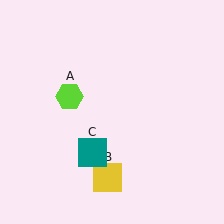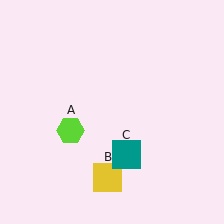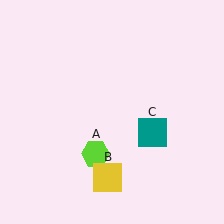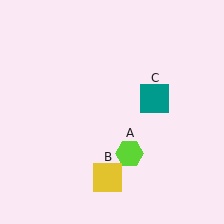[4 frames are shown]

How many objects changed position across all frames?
2 objects changed position: lime hexagon (object A), teal square (object C).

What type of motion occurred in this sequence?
The lime hexagon (object A), teal square (object C) rotated counterclockwise around the center of the scene.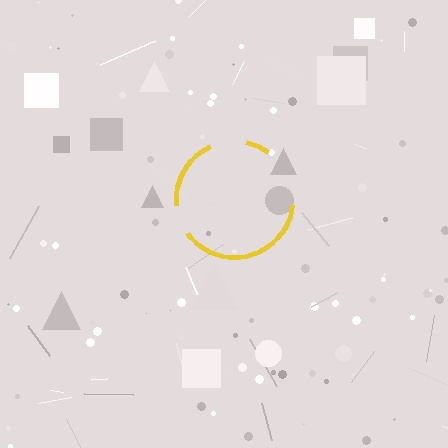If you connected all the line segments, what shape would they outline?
They would outline a circle.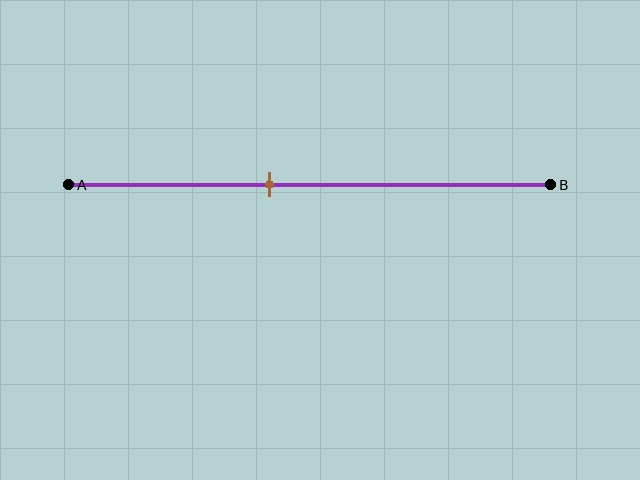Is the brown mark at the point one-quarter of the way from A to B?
No, the mark is at about 40% from A, not at the 25% one-quarter point.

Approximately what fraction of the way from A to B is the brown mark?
The brown mark is approximately 40% of the way from A to B.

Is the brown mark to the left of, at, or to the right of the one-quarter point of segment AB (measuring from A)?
The brown mark is to the right of the one-quarter point of segment AB.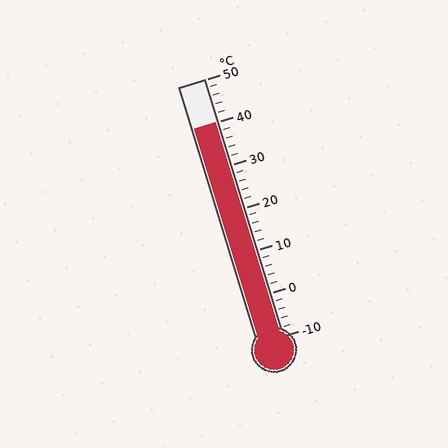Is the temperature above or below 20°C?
The temperature is above 20°C.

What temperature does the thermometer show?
The thermometer shows approximately 40°C.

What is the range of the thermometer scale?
The thermometer scale ranges from -10°C to 50°C.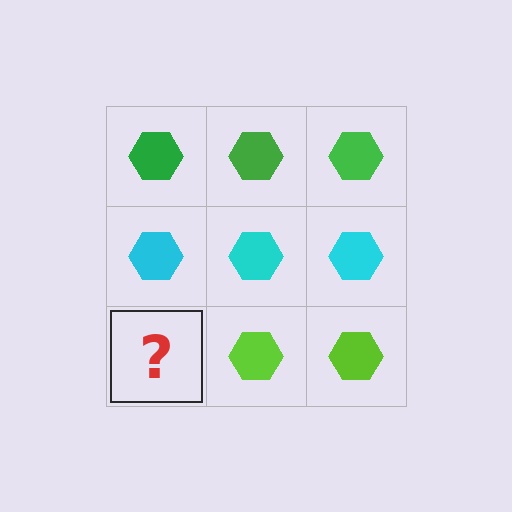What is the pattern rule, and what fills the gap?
The rule is that each row has a consistent color. The gap should be filled with a lime hexagon.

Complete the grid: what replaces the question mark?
The question mark should be replaced with a lime hexagon.